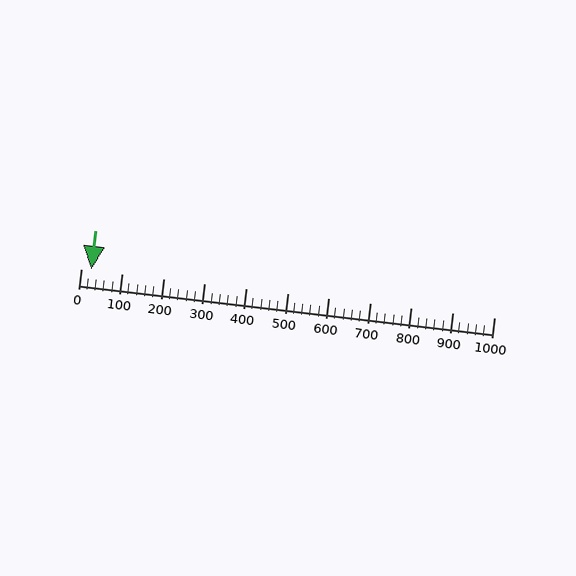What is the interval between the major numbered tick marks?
The major tick marks are spaced 100 units apart.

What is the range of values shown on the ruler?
The ruler shows values from 0 to 1000.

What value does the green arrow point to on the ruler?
The green arrow points to approximately 25.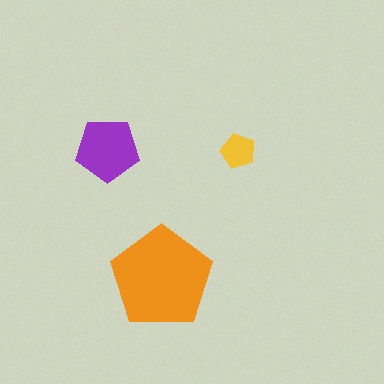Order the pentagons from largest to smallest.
the orange one, the purple one, the yellow one.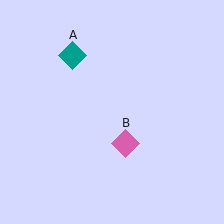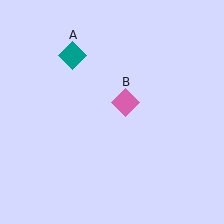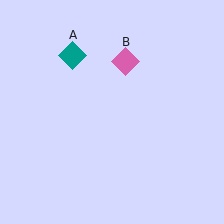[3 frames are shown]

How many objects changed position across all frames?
1 object changed position: pink diamond (object B).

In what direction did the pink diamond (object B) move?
The pink diamond (object B) moved up.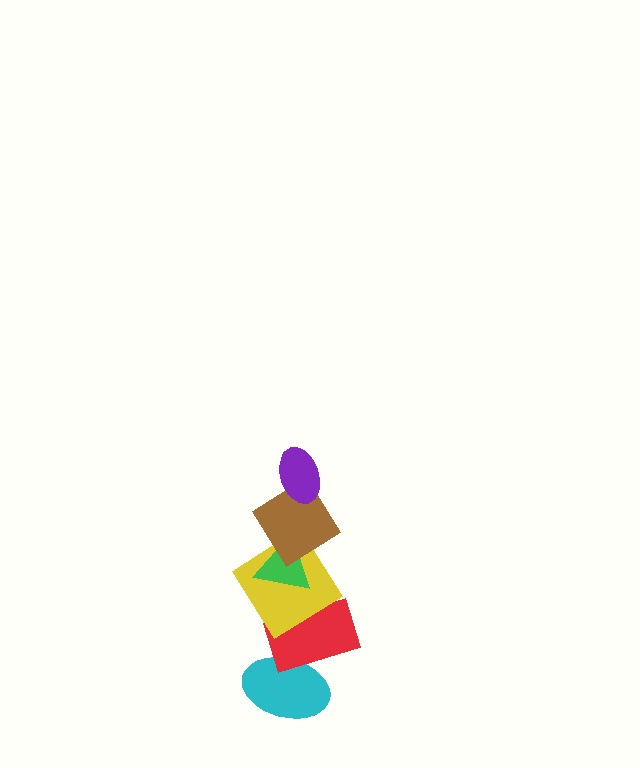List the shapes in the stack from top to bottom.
From top to bottom: the purple ellipse, the brown diamond, the green triangle, the yellow diamond, the red rectangle, the cyan ellipse.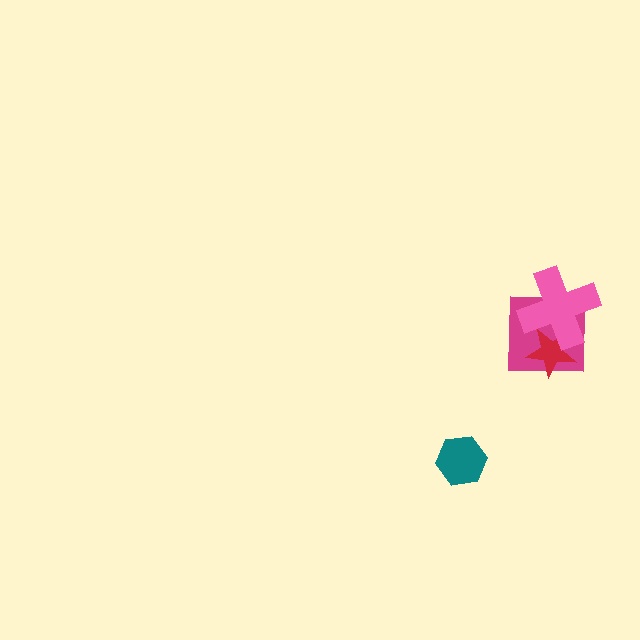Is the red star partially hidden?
Yes, it is partially covered by another shape.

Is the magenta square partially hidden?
Yes, it is partially covered by another shape.